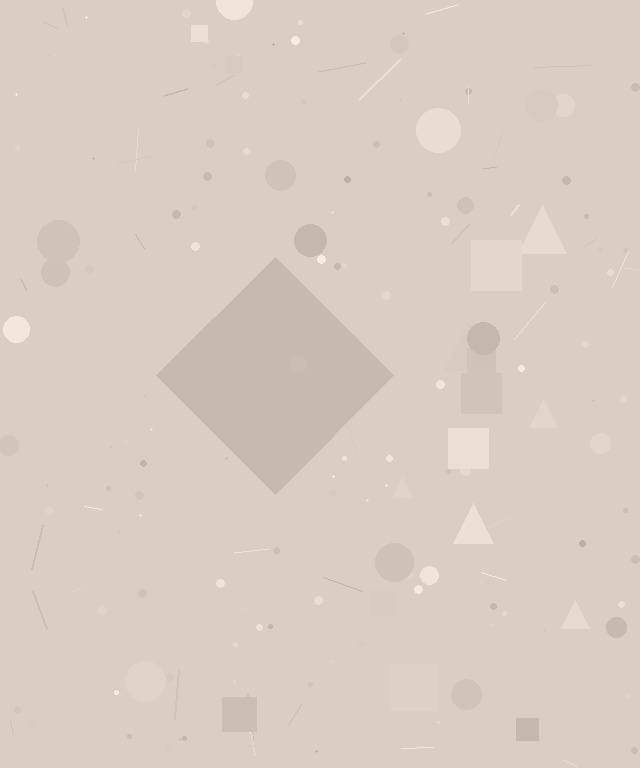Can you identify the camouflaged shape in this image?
The camouflaged shape is a diamond.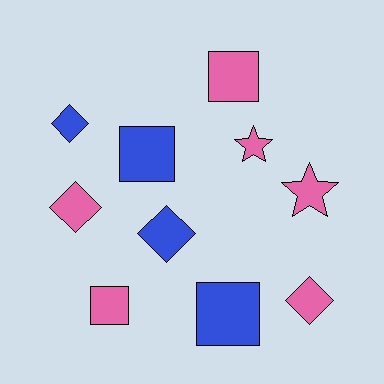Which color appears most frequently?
Pink, with 6 objects.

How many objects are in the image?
There are 10 objects.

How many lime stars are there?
There are no lime stars.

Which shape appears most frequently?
Diamond, with 4 objects.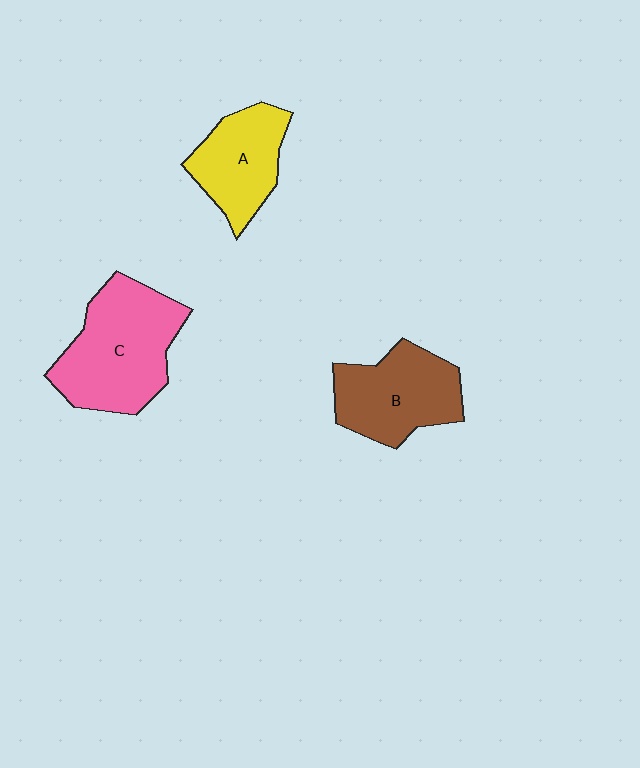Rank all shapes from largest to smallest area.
From largest to smallest: C (pink), B (brown), A (yellow).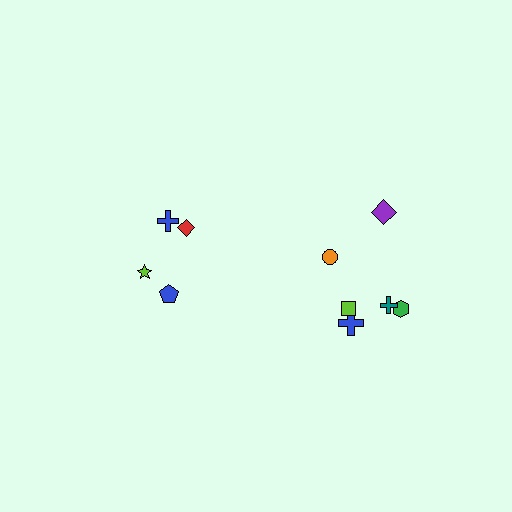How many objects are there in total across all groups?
There are 10 objects.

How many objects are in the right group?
There are 6 objects.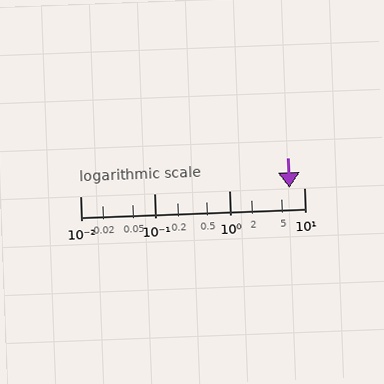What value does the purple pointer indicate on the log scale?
The pointer indicates approximately 6.4.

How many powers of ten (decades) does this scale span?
The scale spans 3 decades, from 0.01 to 10.